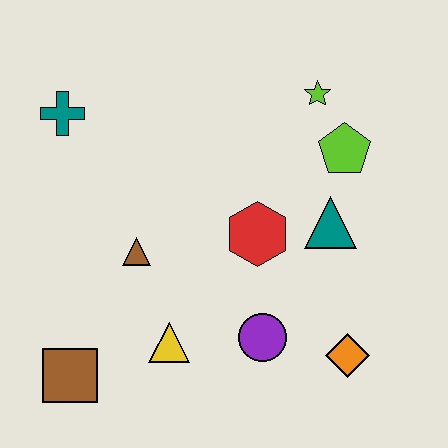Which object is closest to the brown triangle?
The yellow triangle is closest to the brown triangle.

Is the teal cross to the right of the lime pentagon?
No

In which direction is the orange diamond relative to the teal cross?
The orange diamond is to the right of the teal cross.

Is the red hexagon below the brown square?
No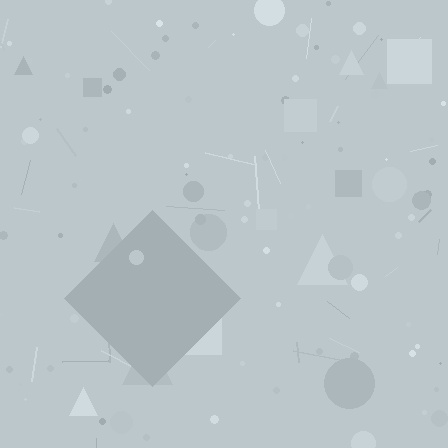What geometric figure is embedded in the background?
A diamond is embedded in the background.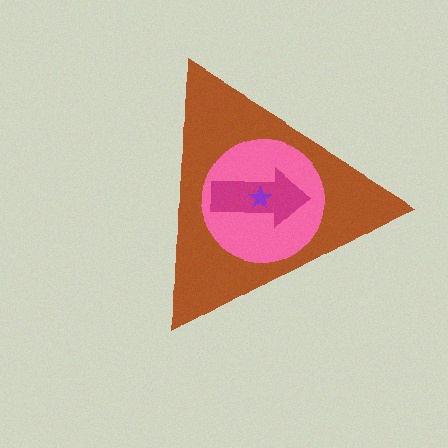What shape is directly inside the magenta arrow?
The purple star.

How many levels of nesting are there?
4.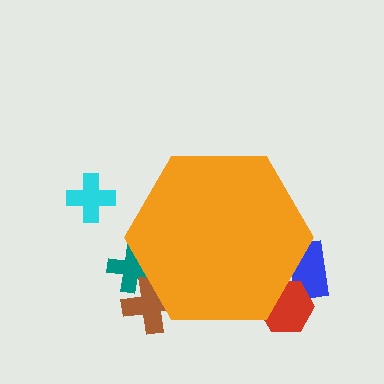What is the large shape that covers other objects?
An orange hexagon.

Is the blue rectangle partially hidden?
Yes, the blue rectangle is partially hidden behind the orange hexagon.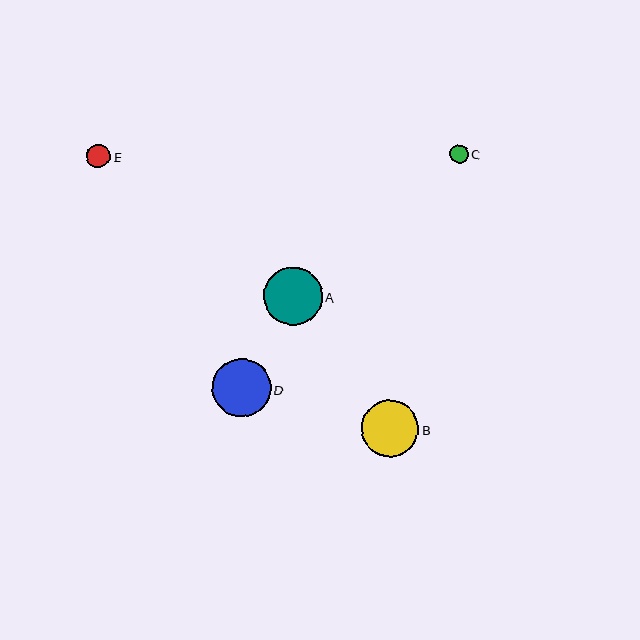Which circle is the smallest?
Circle C is the smallest with a size of approximately 19 pixels.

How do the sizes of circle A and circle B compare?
Circle A and circle B are approximately the same size.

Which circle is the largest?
Circle D is the largest with a size of approximately 58 pixels.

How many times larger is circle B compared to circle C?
Circle B is approximately 3.1 times the size of circle C.